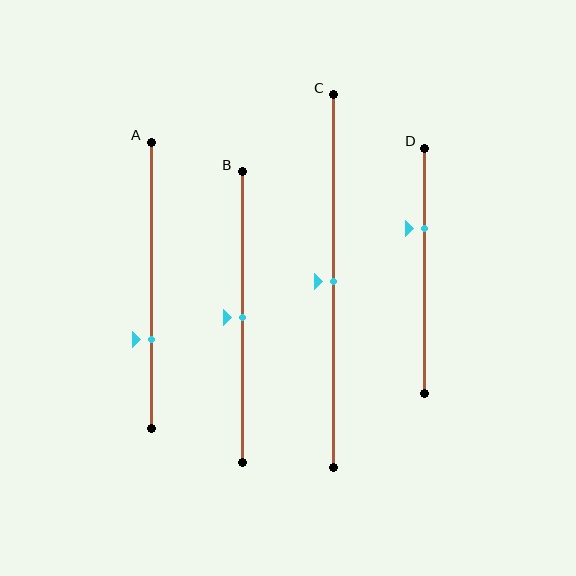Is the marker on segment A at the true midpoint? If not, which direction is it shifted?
No, the marker on segment A is shifted downward by about 19% of the segment length.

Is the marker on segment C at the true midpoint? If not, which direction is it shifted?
Yes, the marker on segment C is at the true midpoint.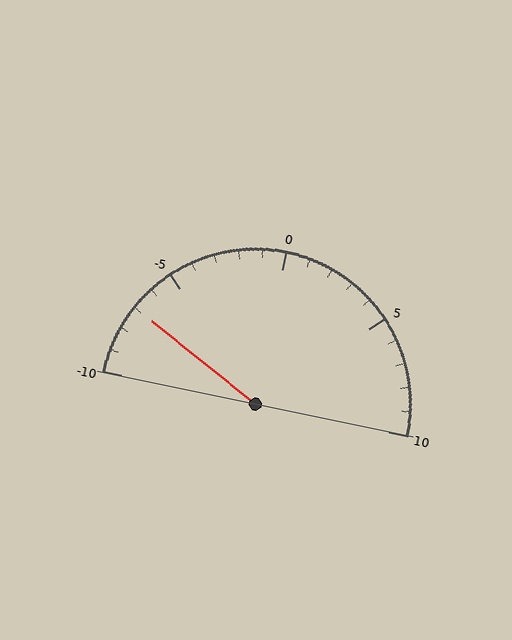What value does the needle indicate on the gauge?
The needle indicates approximately -7.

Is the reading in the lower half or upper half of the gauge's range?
The reading is in the lower half of the range (-10 to 10).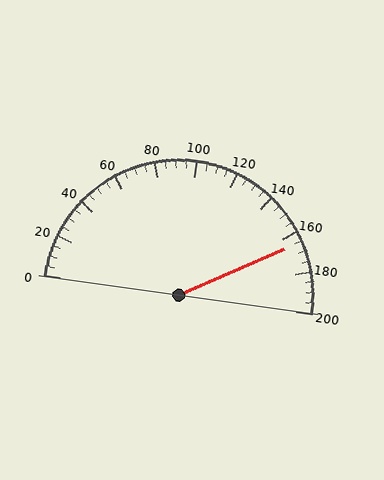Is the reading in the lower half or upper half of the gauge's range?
The reading is in the upper half of the range (0 to 200).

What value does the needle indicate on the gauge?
The needle indicates approximately 165.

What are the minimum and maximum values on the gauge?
The gauge ranges from 0 to 200.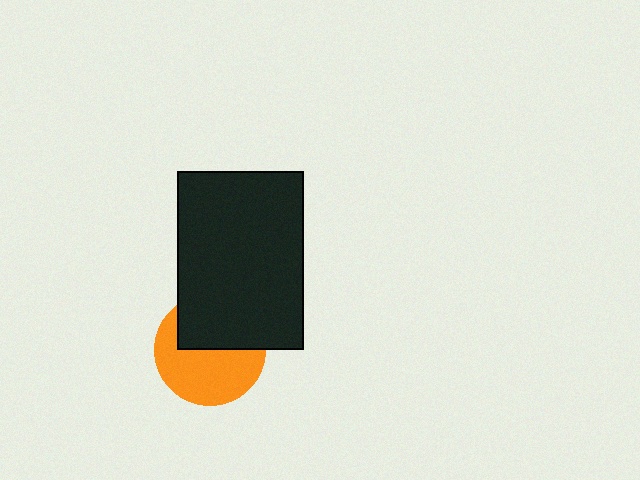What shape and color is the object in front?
The object in front is a black rectangle.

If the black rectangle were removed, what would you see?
You would see the complete orange circle.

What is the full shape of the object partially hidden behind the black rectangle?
The partially hidden object is an orange circle.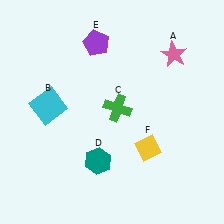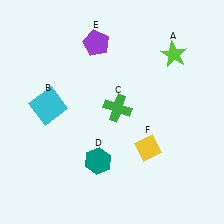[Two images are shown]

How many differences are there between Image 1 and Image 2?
There is 1 difference between the two images.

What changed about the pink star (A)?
In Image 1, A is pink. In Image 2, it changed to lime.